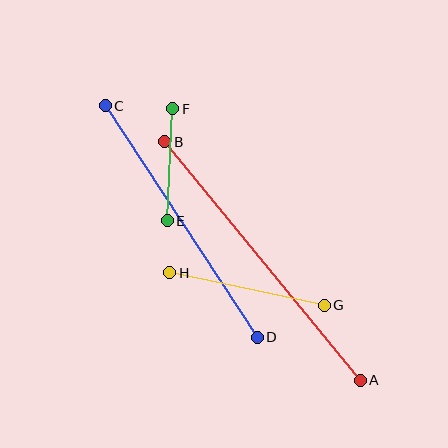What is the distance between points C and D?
The distance is approximately 277 pixels.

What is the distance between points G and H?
The distance is approximately 158 pixels.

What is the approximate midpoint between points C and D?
The midpoint is at approximately (181, 221) pixels.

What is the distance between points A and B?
The distance is approximately 309 pixels.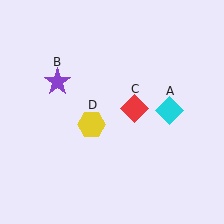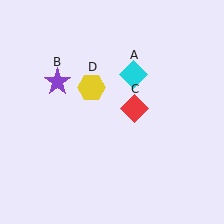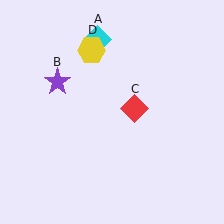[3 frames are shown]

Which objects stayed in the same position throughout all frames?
Purple star (object B) and red diamond (object C) remained stationary.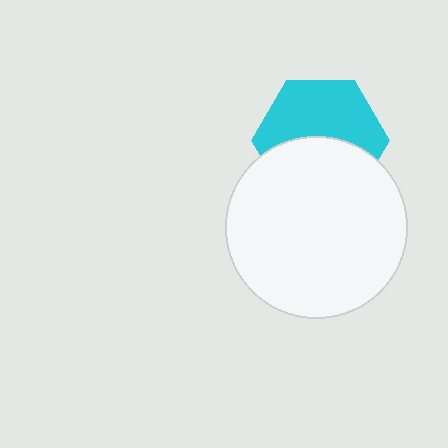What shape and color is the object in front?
The object in front is a white circle.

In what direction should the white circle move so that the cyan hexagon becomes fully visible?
The white circle should move down. That is the shortest direction to clear the overlap and leave the cyan hexagon fully visible.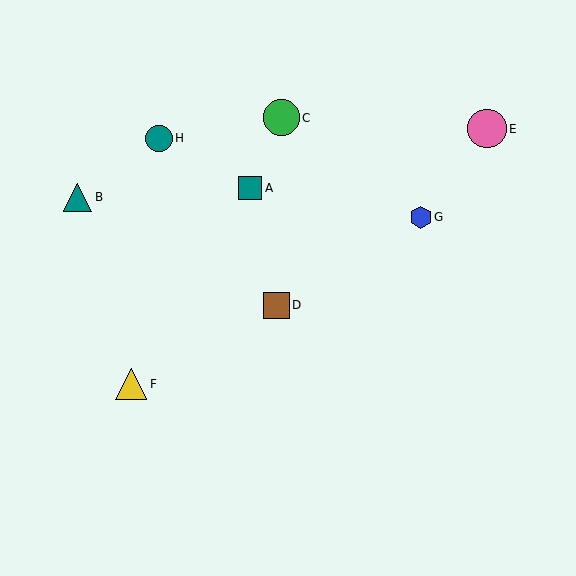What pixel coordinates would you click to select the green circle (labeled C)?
Click at (281, 118) to select the green circle C.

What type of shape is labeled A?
Shape A is a teal square.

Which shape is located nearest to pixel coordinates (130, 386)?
The yellow triangle (labeled F) at (131, 384) is nearest to that location.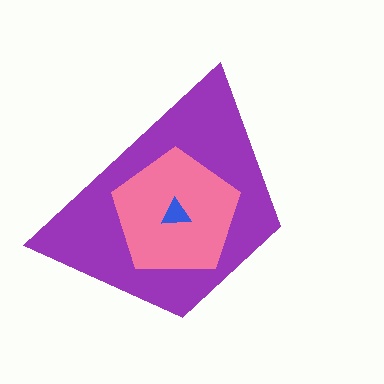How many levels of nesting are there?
3.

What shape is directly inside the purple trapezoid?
The pink pentagon.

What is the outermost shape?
The purple trapezoid.